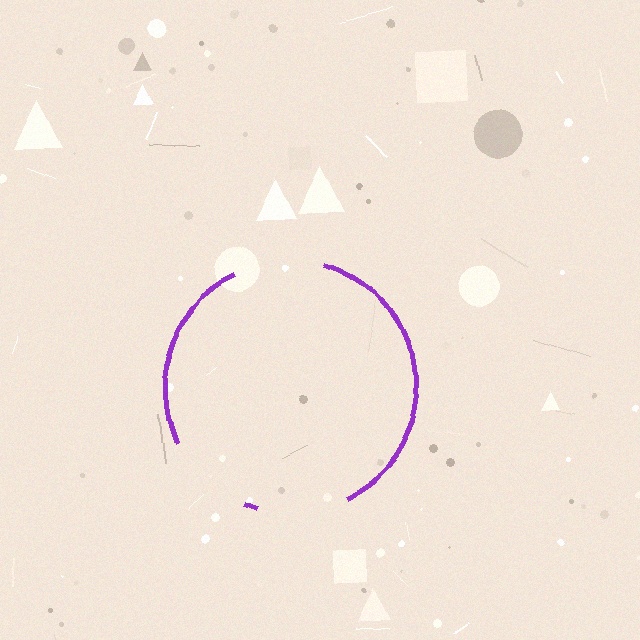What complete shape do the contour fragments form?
The contour fragments form a circle.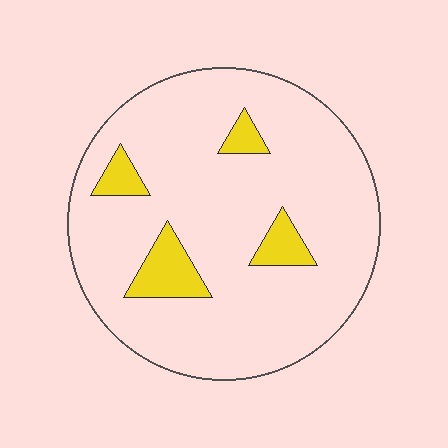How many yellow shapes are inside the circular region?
4.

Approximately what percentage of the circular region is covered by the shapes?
Approximately 10%.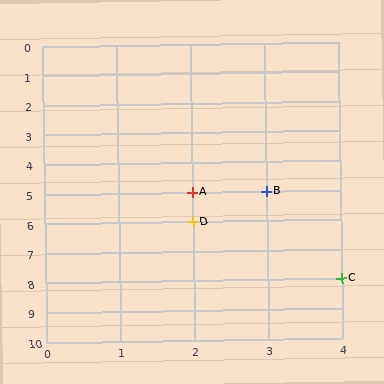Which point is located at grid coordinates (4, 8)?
Point C is at (4, 8).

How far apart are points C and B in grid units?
Points C and B are 1 column and 3 rows apart (about 3.2 grid units diagonally).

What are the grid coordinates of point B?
Point B is at grid coordinates (3, 5).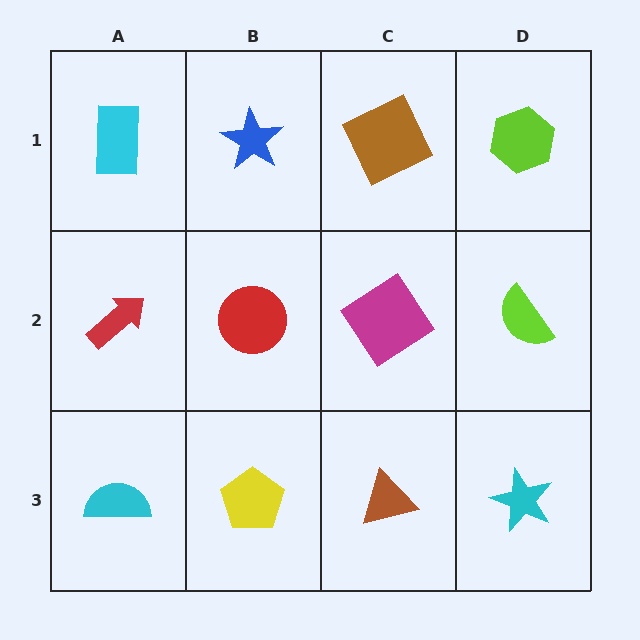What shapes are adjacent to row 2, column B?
A blue star (row 1, column B), a yellow pentagon (row 3, column B), a red arrow (row 2, column A), a magenta diamond (row 2, column C).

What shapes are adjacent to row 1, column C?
A magenta diamond (row 2, column C), a blue star (row 1, column B), a lime hexagon (row 1, column D).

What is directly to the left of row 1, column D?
A brown square.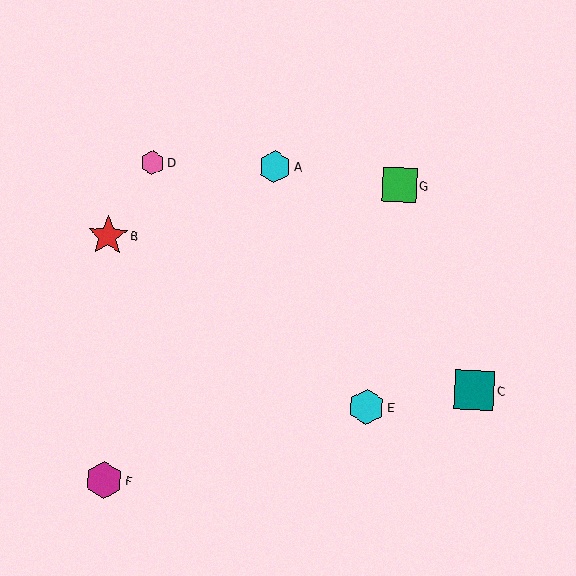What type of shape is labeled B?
Shape B is a red star.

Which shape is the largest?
The red star (labeled B) is the largest.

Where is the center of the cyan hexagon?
The center of the cyan hexagon is at (367, 407).